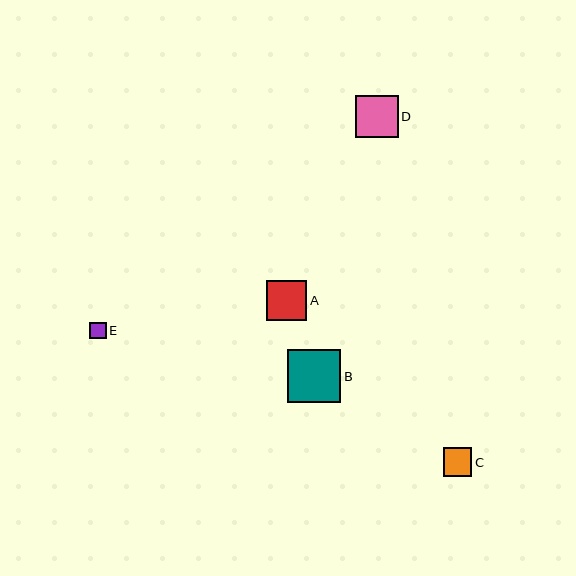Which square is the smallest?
Square E is the smallest with a size of approximately 17 pixels.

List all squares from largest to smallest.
From largest to smallest: B, D, A, C, E.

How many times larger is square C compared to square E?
Square C is approximately 1.7 times the size of square E.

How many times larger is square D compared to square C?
Square D is approximately 1.5 times the size of square C.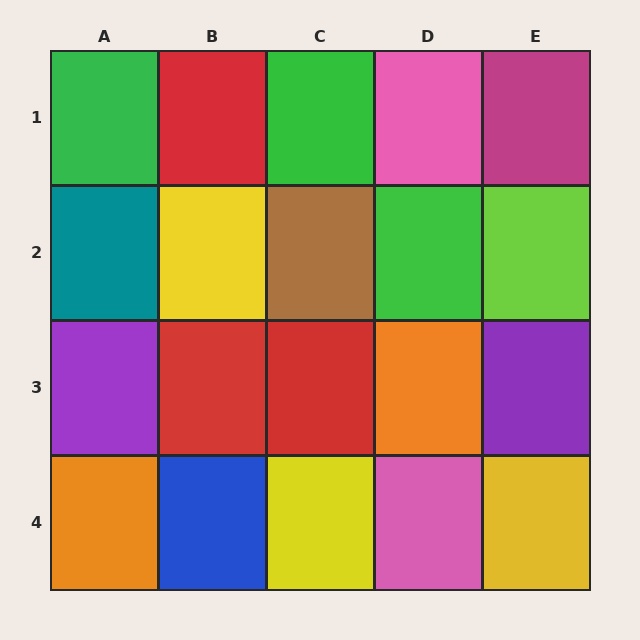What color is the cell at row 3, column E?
Purple.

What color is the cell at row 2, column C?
Brown.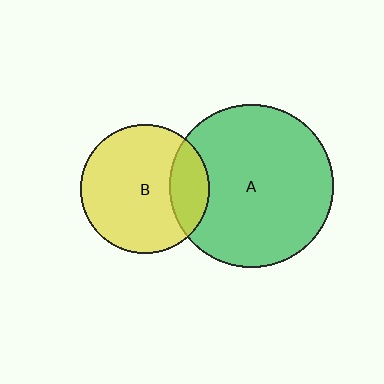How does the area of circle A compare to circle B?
Approximately 1.6 times.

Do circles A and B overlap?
Yes.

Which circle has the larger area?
Circle A (green).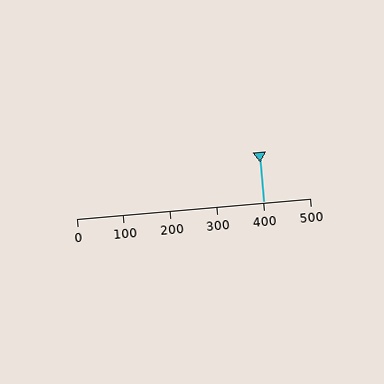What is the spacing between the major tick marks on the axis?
The major ticks are spaced 100 apart.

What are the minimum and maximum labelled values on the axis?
The axis runs from 0 to 500.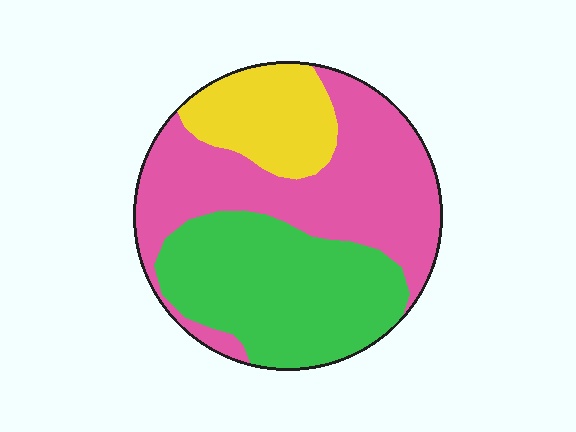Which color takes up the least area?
Yellow, at roughly 20%.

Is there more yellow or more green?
Green.